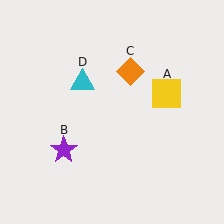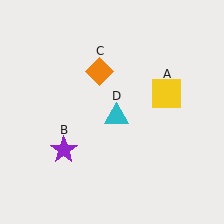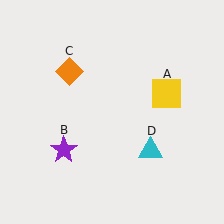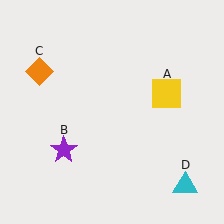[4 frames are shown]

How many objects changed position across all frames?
2 objects changed position: orange diamond (object C), cyan triangle (object D).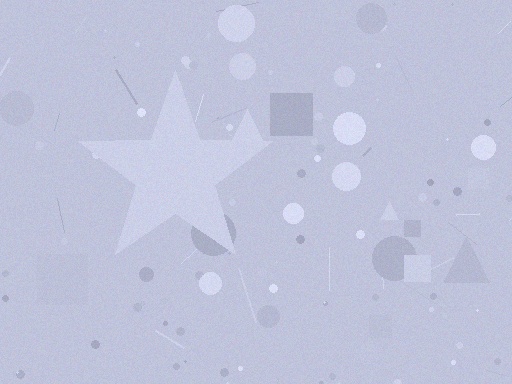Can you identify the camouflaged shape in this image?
The camouflaged shape is a star.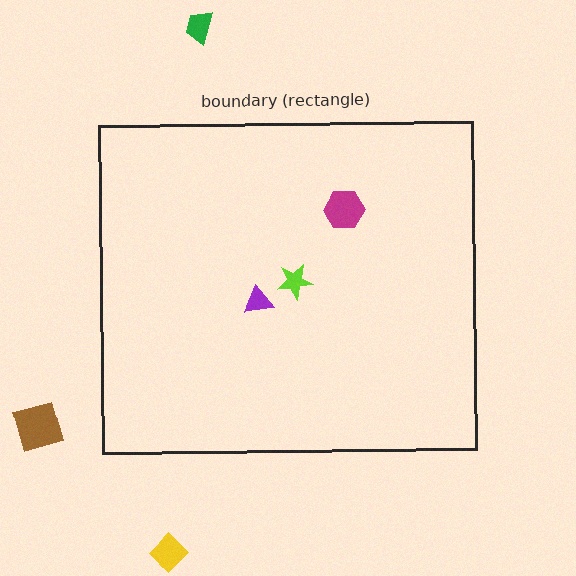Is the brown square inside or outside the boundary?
Outside.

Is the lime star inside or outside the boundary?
Inside.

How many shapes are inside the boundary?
3 inside, 3 outside.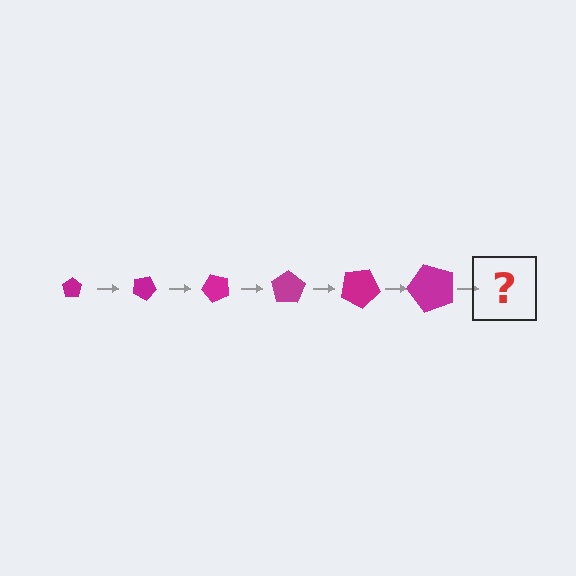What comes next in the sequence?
The next element should be a pentagon, larger than the previous one and rotated 150 degrees from the start.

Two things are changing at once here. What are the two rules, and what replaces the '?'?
The two rules are that the pentagon grows larger each step and it rotates 25 degrees each step. The '?' should be a pentagon, larger than the previous one and rotated 150 degrees from the start.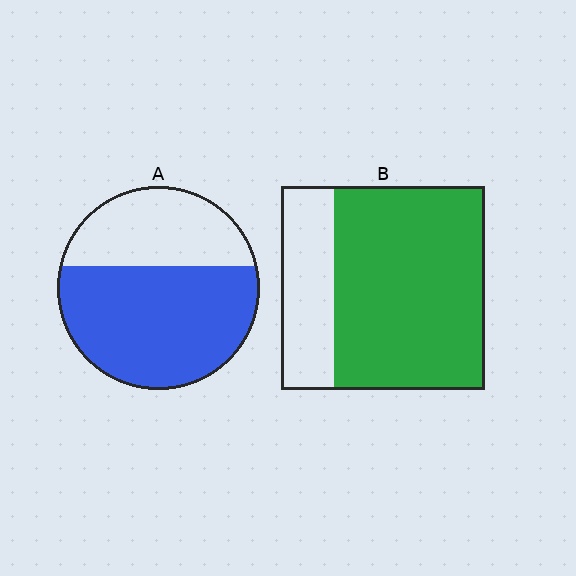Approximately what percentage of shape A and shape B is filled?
A is approximately 65% and B is approximately 75%.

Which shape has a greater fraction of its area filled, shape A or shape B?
Shape B.